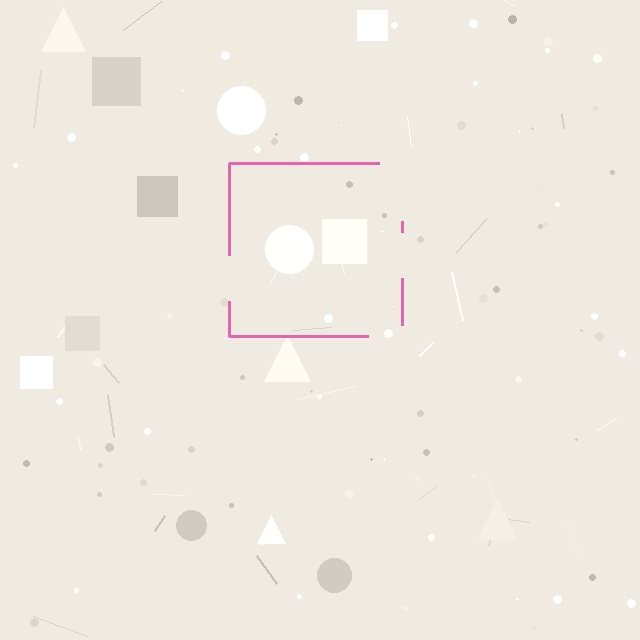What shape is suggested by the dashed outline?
The dashed outline suggests a square.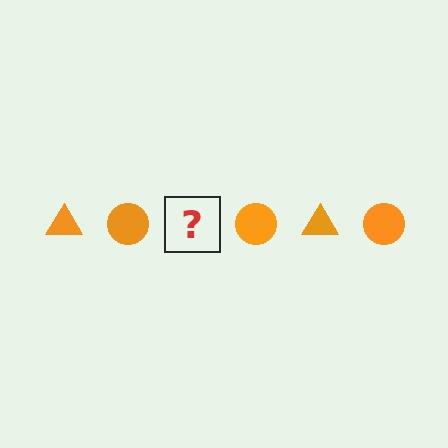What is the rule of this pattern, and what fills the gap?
The rule is that the pattern cycles through triangle, circle shapes in orange. The gap should be filled with an orange triangle.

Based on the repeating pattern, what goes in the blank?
The blank should be an orange triangle.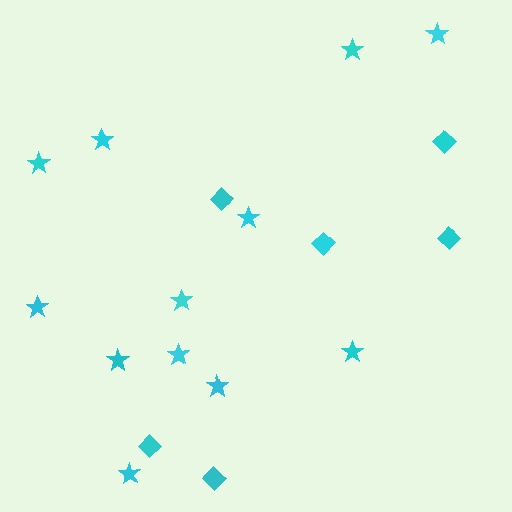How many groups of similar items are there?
There are 2 groups: one group of stars (12) and one group of diamonds (6).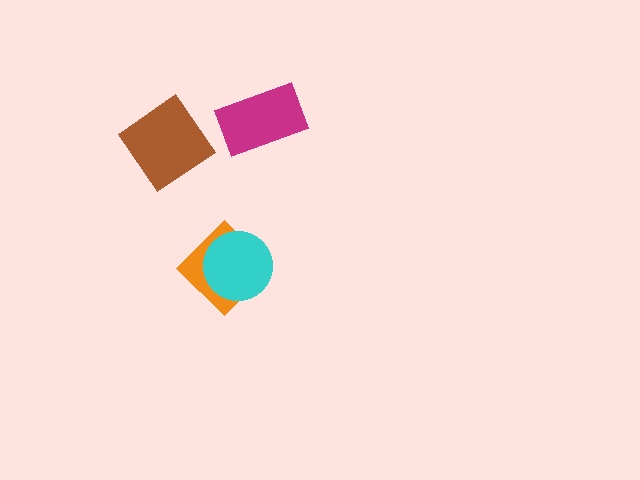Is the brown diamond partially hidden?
No, no other shape covers it.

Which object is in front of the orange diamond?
The cyan circle is in front of the orange diamond.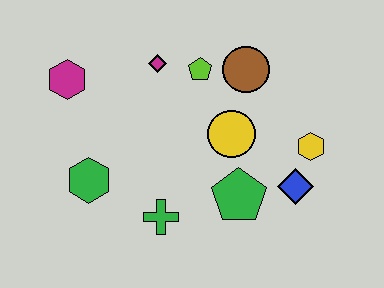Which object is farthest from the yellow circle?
The magenta hexagon is farthest from the yellow circle.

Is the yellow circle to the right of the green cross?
Yes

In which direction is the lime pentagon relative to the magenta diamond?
The lime pentagon is to the right of the magenta diamond.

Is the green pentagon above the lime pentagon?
No